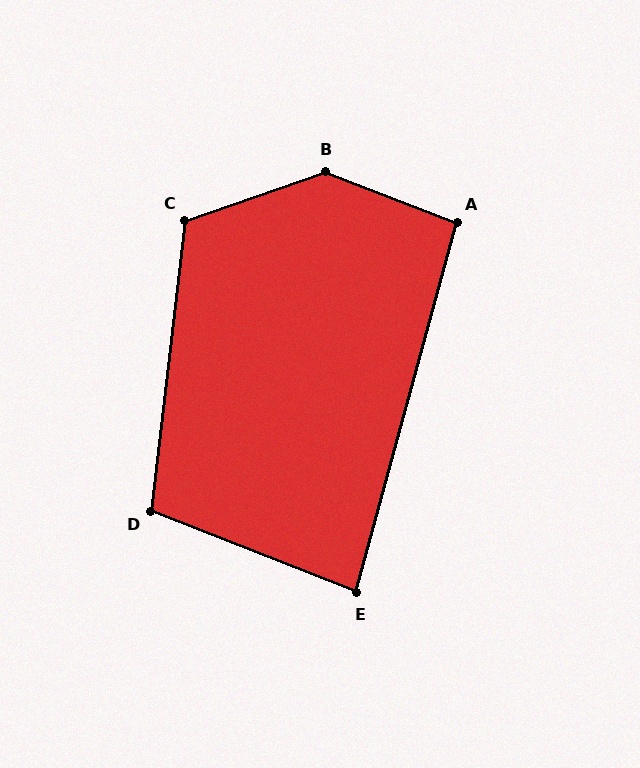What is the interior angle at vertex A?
Approximately 96 degrees (obtuse).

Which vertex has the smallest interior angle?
E, at approximately 84 degrees.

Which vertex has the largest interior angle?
B, at approximately 140 degrees.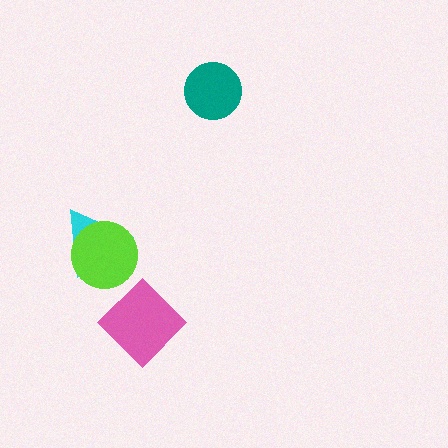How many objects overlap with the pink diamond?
0 objects overlap with the pink diamond.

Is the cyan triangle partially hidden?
Yes, it is partially covered by another shape.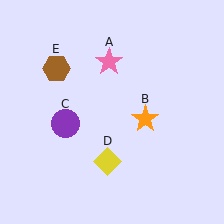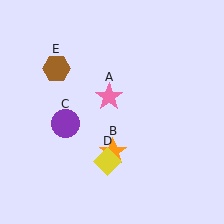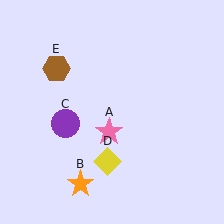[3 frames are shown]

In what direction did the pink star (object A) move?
The pink star (object A) moved down.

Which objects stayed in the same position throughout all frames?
Purple circle (object C) and yellow diamond (object D) and brown hexagon (object E) remained stationary.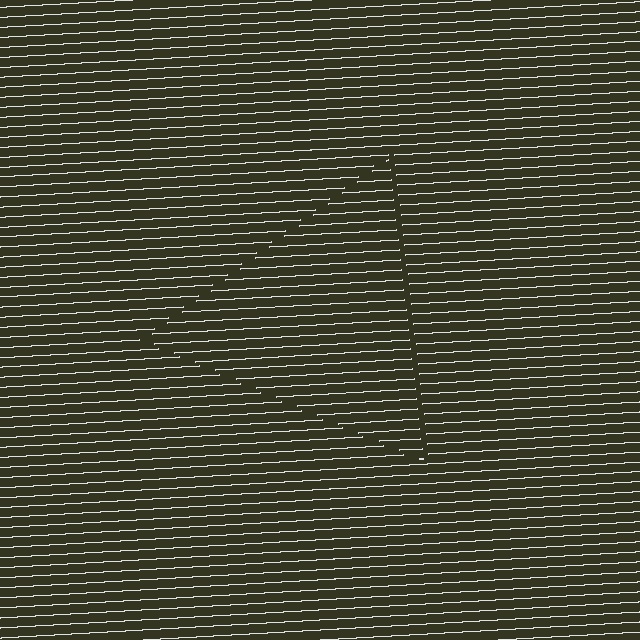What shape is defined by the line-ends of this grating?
An illusory triangle. The interior of the shape contains the same grating, shifted by half a period — the contour is defined by the phase discontinuity where line-ends from the inner and outer gratings abut.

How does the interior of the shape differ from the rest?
The interior of the shape contains the same grating, shifted by half a period — the contour is defined by the phase discontinuity where line-ends from the inner and outer gratings abut.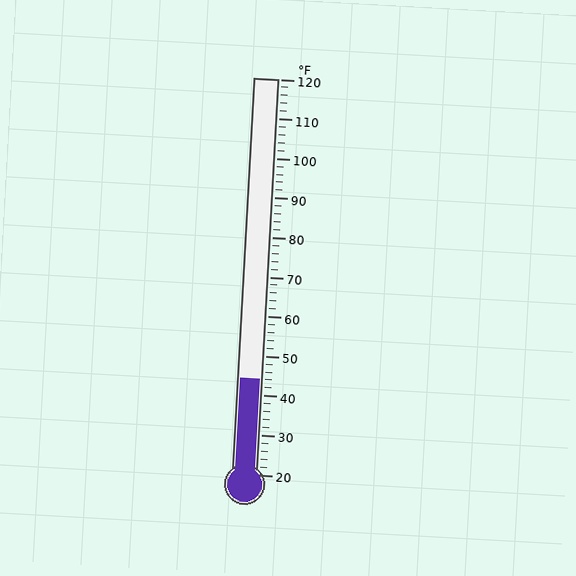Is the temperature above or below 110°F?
The temperature is below 110°F.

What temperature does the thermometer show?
The thermometer shows approximately 44°F.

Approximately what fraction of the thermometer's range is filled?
The thermometer is filled to approximately 25% of its range.